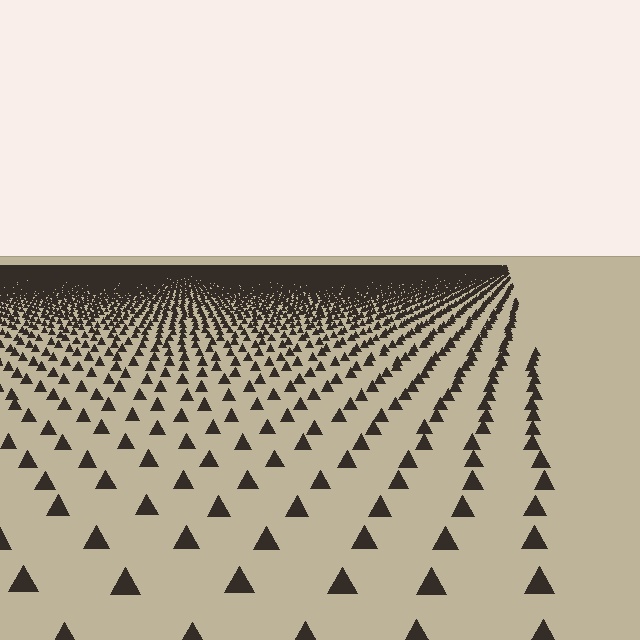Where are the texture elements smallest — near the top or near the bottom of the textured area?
Near the top.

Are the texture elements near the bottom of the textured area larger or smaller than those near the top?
Larger. Near the bottom, elements are closer to the viewer and appear at a bigger on-screen size.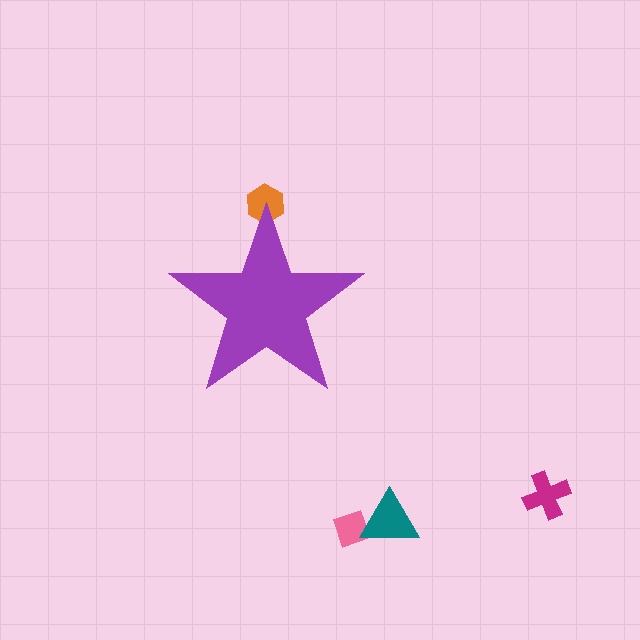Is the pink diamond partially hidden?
No, the pink diamond is fully visible.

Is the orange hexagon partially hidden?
Yes, the orange hexagon is partially hidden behind the purple star.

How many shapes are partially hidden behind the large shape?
1 shape is partially hidden.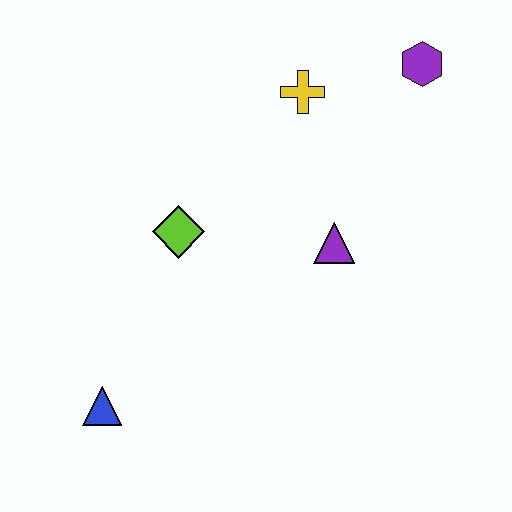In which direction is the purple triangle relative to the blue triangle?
The purple triangle is to the right of the blue triangle.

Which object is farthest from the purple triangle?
The blue triangle is farthest from the purple triangle.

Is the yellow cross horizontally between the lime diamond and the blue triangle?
No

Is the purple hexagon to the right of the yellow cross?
Yes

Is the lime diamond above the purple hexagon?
No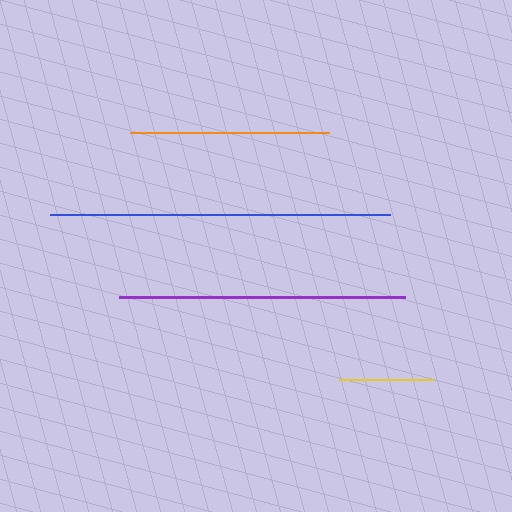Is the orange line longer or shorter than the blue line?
The blue line is longer than the orange line.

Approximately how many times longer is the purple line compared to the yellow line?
The purple line is approximately 3.1 times the length of the yellow line.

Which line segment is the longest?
The blue line is the longest at approximately 341 pixels.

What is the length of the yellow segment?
The yellow segment is approximately 93 pixels long.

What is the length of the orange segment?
The orange segment is approximately 199 pixels long.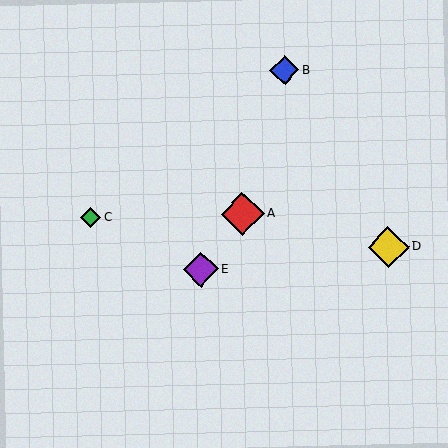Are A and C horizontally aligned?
Yes, both are at y≈214.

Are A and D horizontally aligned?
No, A is at y≈214 and D is at y≈247.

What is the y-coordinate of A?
Object A is at y≈214.